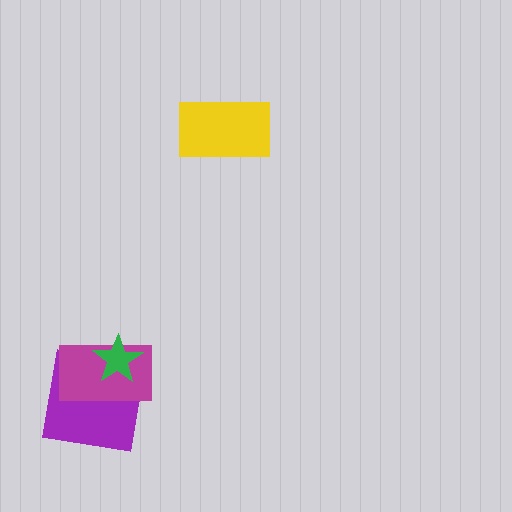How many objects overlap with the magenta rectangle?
2 objects overlap with the magenta rectangle.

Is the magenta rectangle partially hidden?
Yes, it is partially covered by another shape.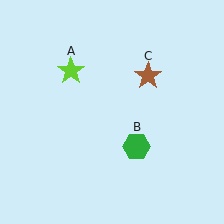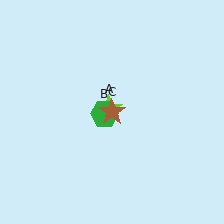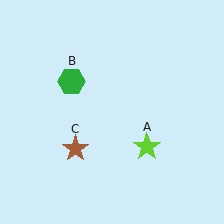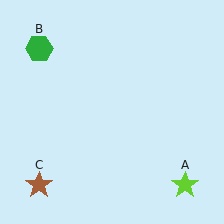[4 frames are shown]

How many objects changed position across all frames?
3 objects changed position: lime star (object A), green hexagon (object B), brown star (object C).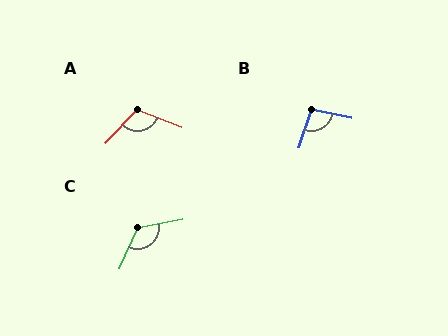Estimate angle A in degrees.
Approximately 112 degrees.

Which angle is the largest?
C, at approximately 124 degrees.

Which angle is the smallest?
B, at approximately 97 degrees.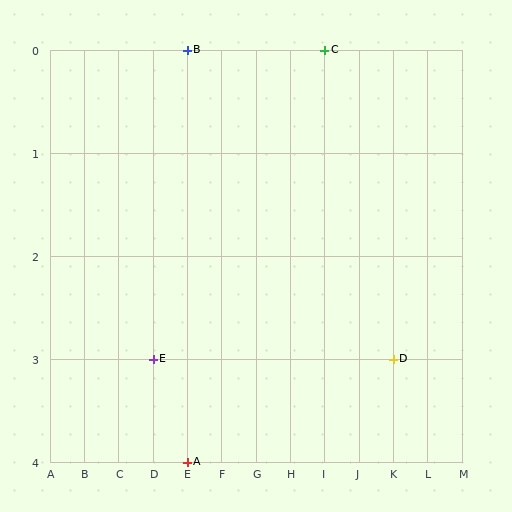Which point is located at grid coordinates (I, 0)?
Point C is at (I, 0).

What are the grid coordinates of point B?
Point B is at grid coordinates (E, 0).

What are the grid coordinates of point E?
Point E is at grid coordinates (D, 3).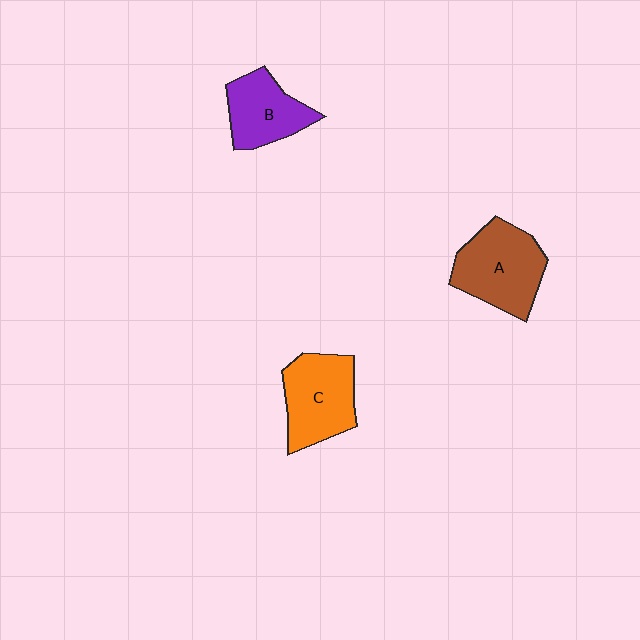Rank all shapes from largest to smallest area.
From largest to smallest: A (brown), C (orange), B (purple).